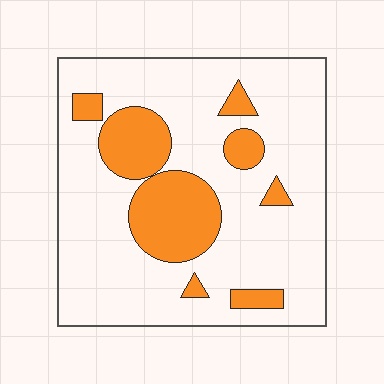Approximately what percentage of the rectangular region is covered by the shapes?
Approximately 20%.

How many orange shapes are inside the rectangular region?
8.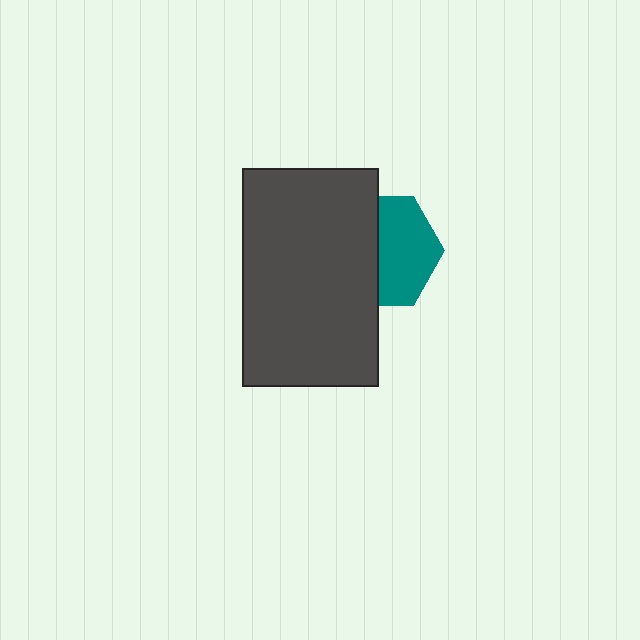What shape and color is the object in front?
The object in front is a dark gray rectangle.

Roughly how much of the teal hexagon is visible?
About half of it is visible (roughly 53%).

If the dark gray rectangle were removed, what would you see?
You would see the complete teal hexagon.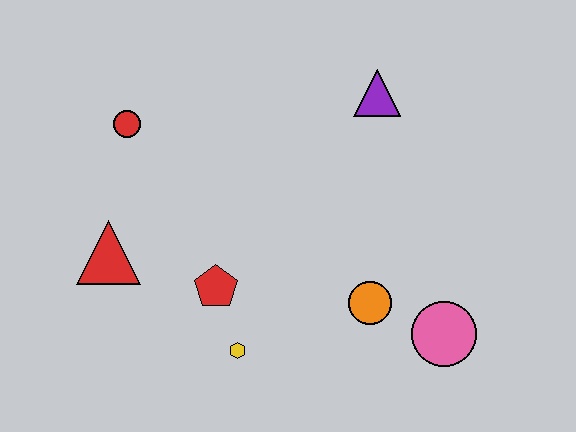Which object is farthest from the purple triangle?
The red triangle is farthest from the purple triangle.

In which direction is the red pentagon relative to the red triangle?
The red pentagon is to the right of the red triangle.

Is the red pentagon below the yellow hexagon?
No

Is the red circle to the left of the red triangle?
No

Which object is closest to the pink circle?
The orange circle is closest to the pink circle.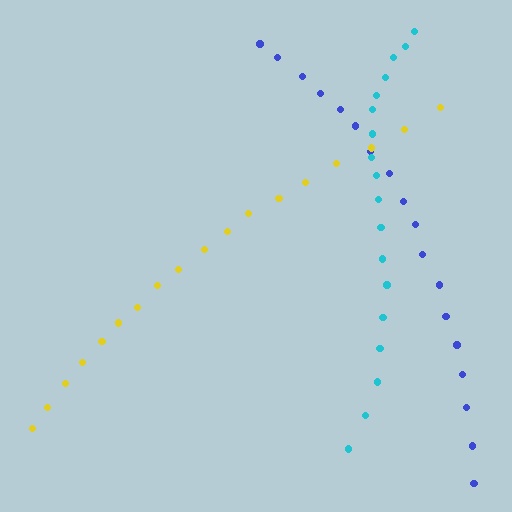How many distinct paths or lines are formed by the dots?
There are 3 distinct paths.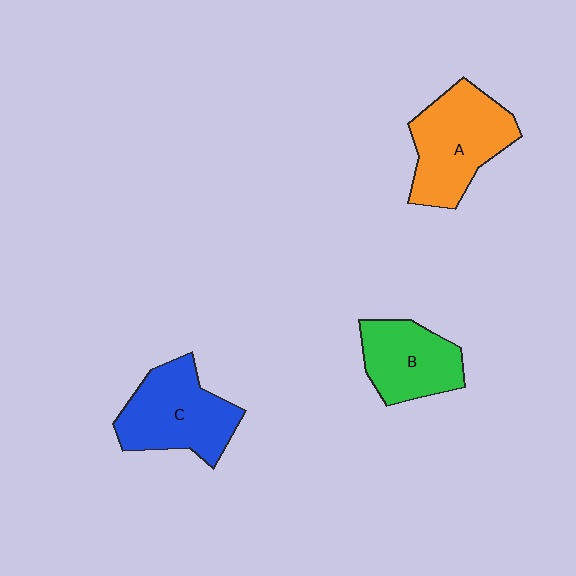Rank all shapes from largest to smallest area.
From largest to smallest: A (orange), C (blue), B (green).